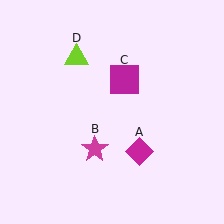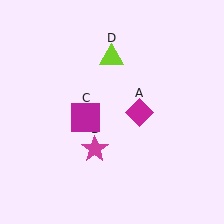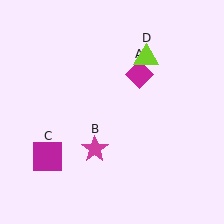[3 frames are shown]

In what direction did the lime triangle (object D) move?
The lime triangle (object D) moved right.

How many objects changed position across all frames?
3 objects changed position: magenta diamond (object A), magenta square (object C), lime triangle (object D).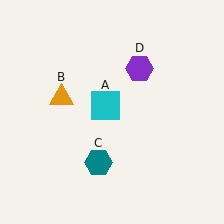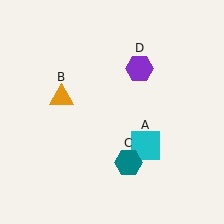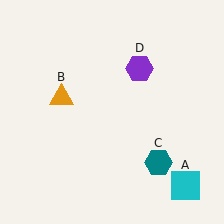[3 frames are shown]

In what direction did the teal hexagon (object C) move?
The teal hexagon (object C) moved right.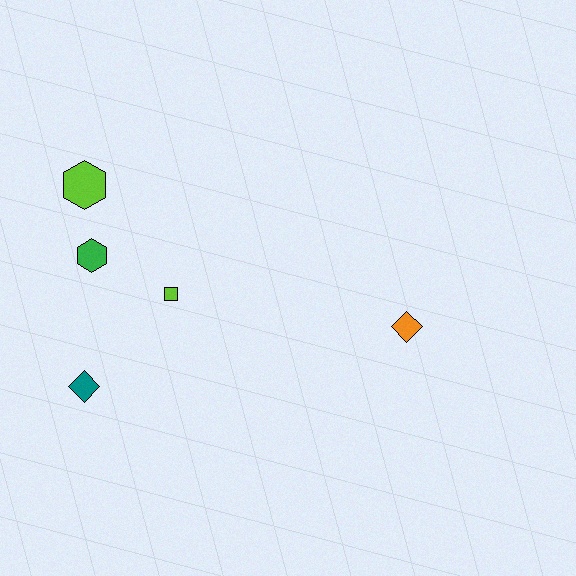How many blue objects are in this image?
There are no blue objects.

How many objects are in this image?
There are 5 objects.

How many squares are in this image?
There is 1 square.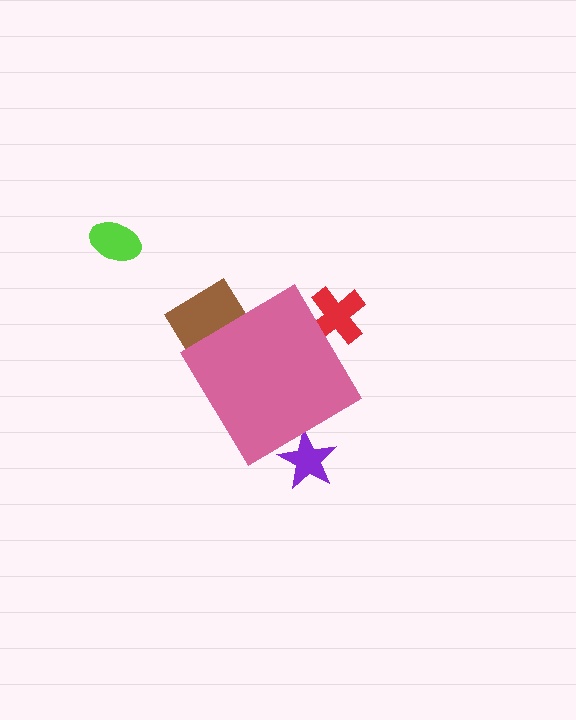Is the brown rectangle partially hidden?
Yes, the brown rectangle is partially hidden behind the pink diamond.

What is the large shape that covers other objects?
A pink diamond.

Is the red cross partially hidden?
Yes, the red cross is partially hidden behind the pink diamond.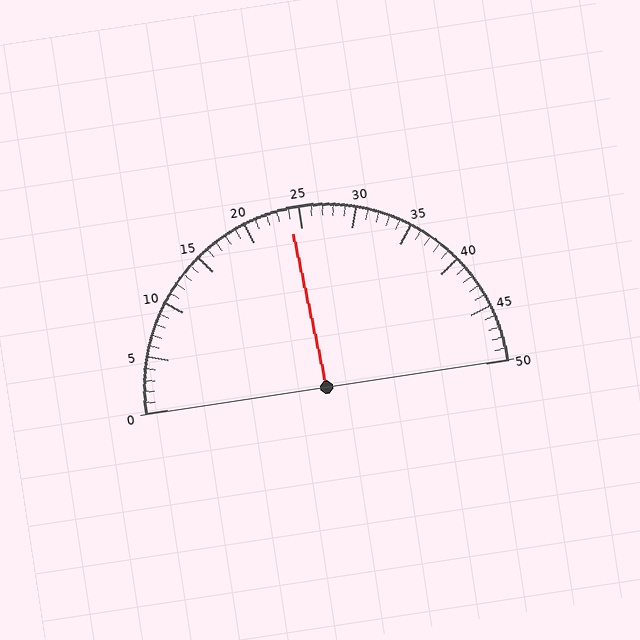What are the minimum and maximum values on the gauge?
The gauge ranges from 0 to 50.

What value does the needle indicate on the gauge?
The needle indicates approximately 24.